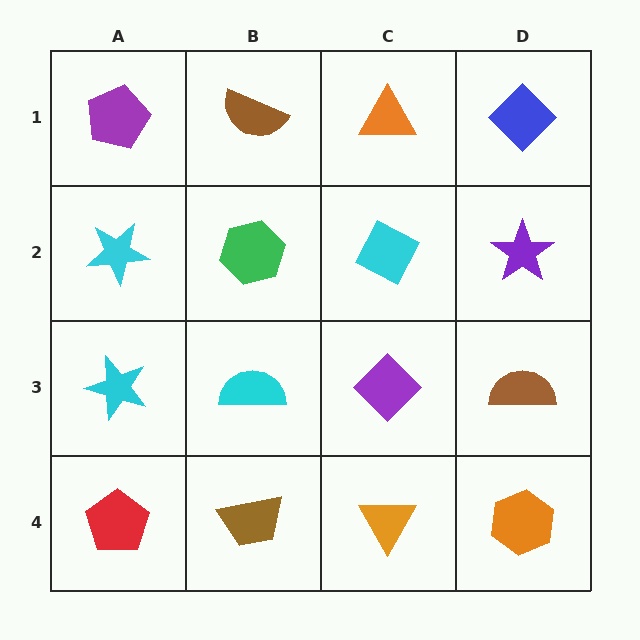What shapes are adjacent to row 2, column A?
A purple pentagon (row 1, column A), a cyan star (row 3, column A), a green hexagon (row 2, column B).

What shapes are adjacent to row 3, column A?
A cyan star (row 2, column A), a red pentagon (row 4, column A), a cyan semicircle (row 3, column B).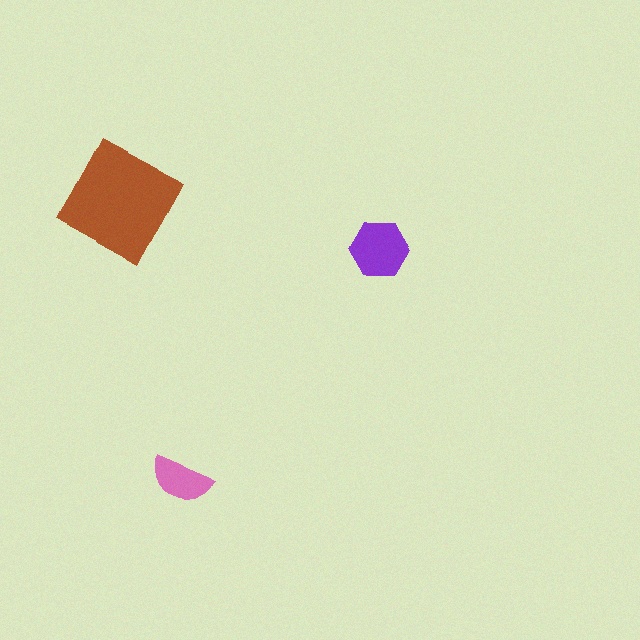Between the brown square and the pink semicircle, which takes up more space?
The brown square.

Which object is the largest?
The brown square.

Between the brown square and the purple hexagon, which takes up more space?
The brown square.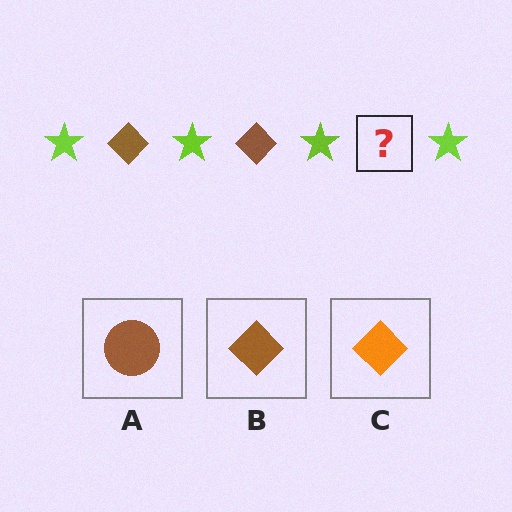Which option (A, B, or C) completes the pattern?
B.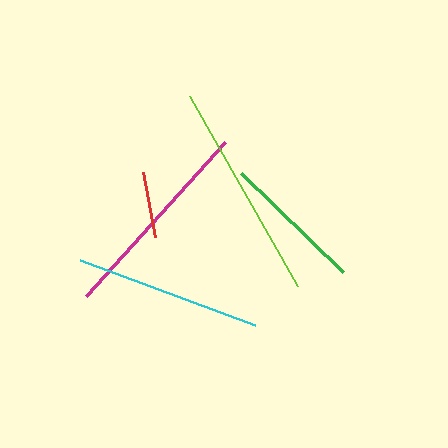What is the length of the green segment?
The green segment is approximately 142 pixels long.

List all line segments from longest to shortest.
From longest to shortest: lime, magenta, cyan, green, red.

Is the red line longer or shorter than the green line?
The green line is longer than the red line.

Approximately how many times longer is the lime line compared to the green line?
The lime line is approximately 1.5 times the length of the green line.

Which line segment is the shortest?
The red line is the shortest at approximately 66 pixels.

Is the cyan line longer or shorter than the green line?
The cyan line is longer than the green line.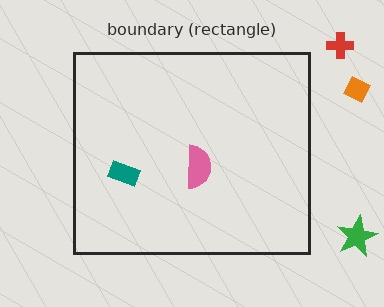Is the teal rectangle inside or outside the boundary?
Inside.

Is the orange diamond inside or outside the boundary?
Outside.